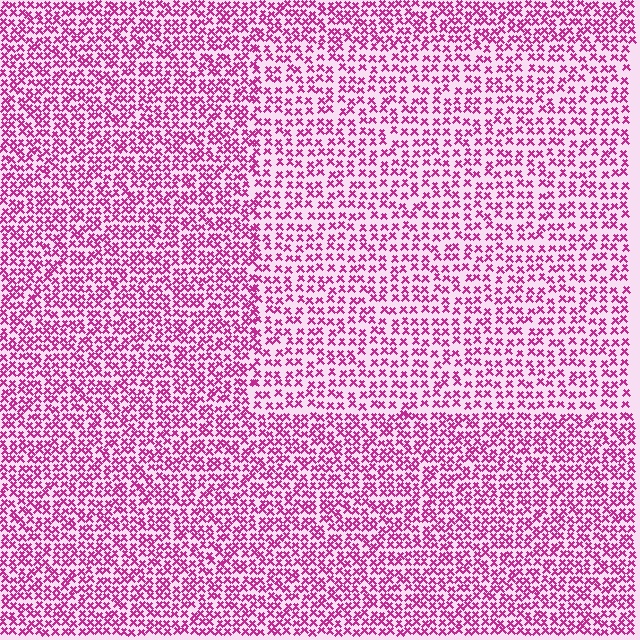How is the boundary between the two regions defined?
The boundary is defined by a change in element density (approximately 1.5x ratio). All elements are the same color, size, and shape.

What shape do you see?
I see a rectangle.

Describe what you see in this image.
The image contains small magenta elements arranged at two different densities. A rectangle-shaped region is visible where the elements are less densely packed than the surrounding area.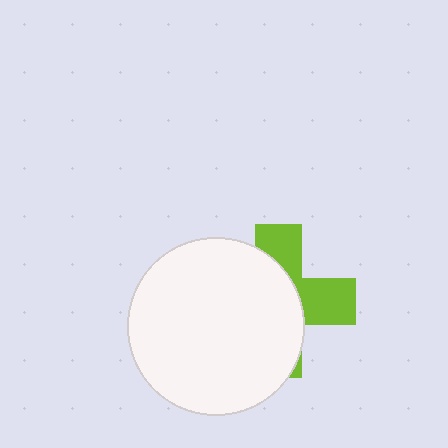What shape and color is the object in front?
The object in front is a white circle.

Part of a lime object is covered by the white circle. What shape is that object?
It is a cross.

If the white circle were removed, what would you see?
You would see the complete lime cross.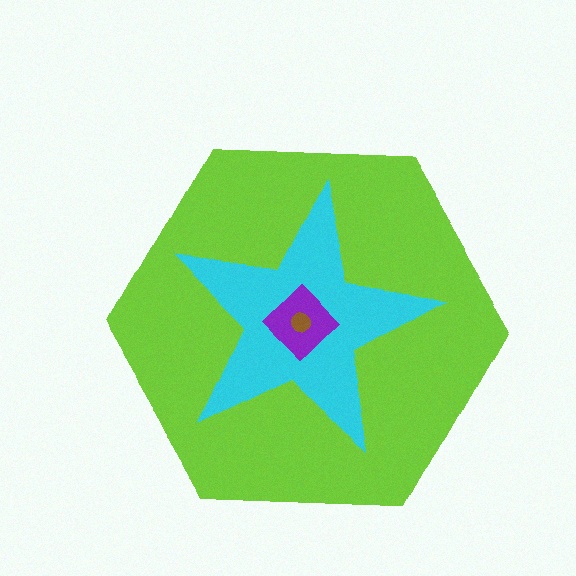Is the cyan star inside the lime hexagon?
Yes.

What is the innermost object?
The brown circle.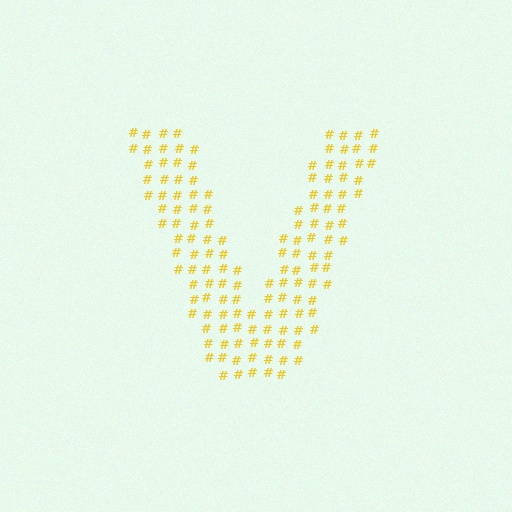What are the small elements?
The small elements are hash symbols.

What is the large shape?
The large shape is the letter V.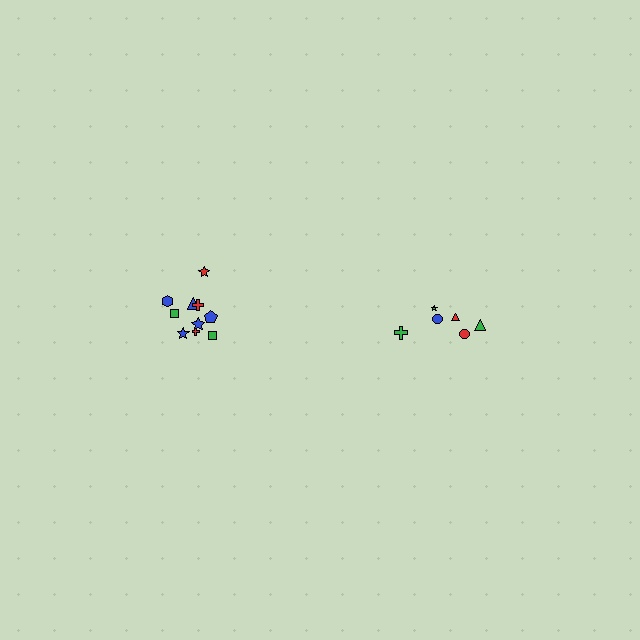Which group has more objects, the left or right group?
The left group.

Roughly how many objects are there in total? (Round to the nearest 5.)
Roughly 15 objects in total.